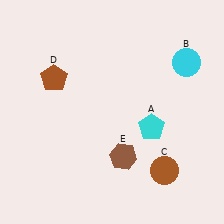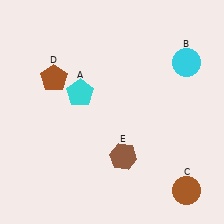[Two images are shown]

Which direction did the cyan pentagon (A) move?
The cyan pentagon (A) moved left.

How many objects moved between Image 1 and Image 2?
2 objects moved between the two images.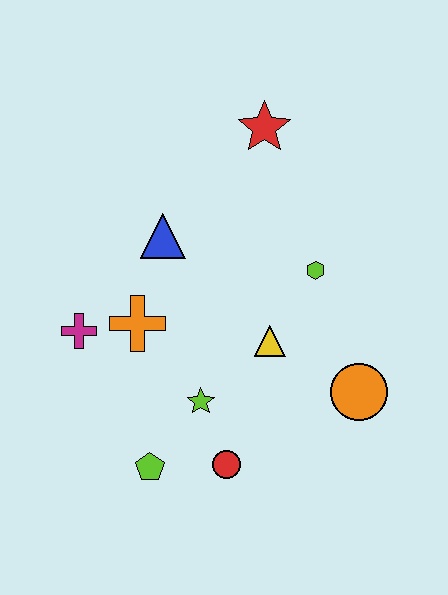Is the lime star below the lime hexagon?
Yes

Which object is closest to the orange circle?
The yellow triangle is closest to the orange circle.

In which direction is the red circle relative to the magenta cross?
The red circle is to the right of the magenta cross.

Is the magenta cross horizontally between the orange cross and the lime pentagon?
No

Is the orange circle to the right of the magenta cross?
Yes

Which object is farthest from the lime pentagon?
The red star is farthest from the lime pentagon.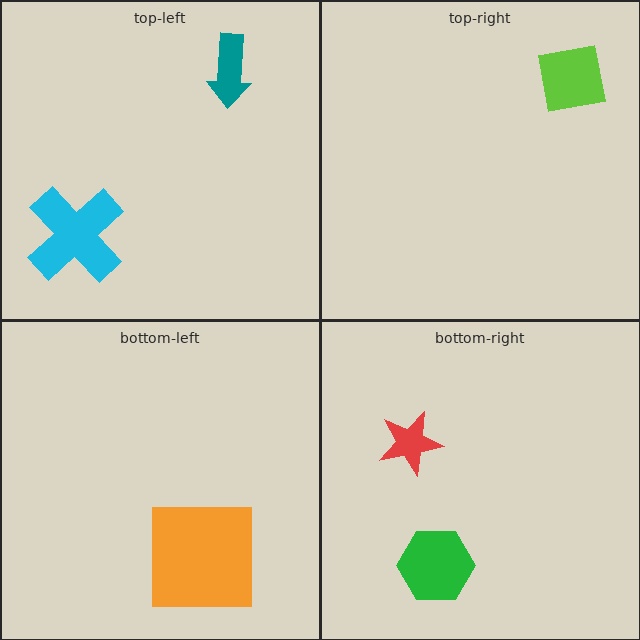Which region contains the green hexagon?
The bottom-right region.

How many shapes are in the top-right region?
1.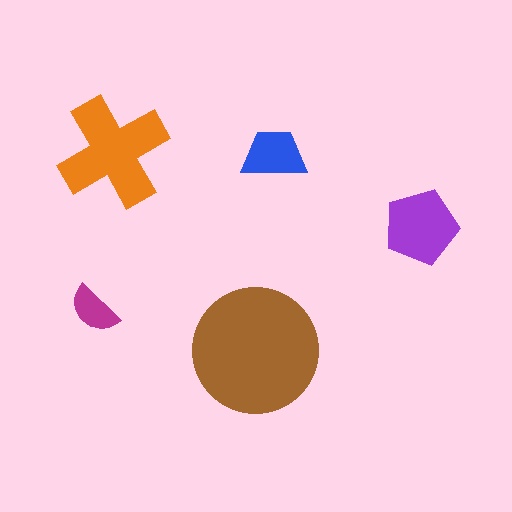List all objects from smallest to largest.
The magenta semicircle, the blue trapezoid, the purple pentagon, the orange cross, the brown circle.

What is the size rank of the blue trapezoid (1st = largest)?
4th.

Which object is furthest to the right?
The purple pentagon is rightmost.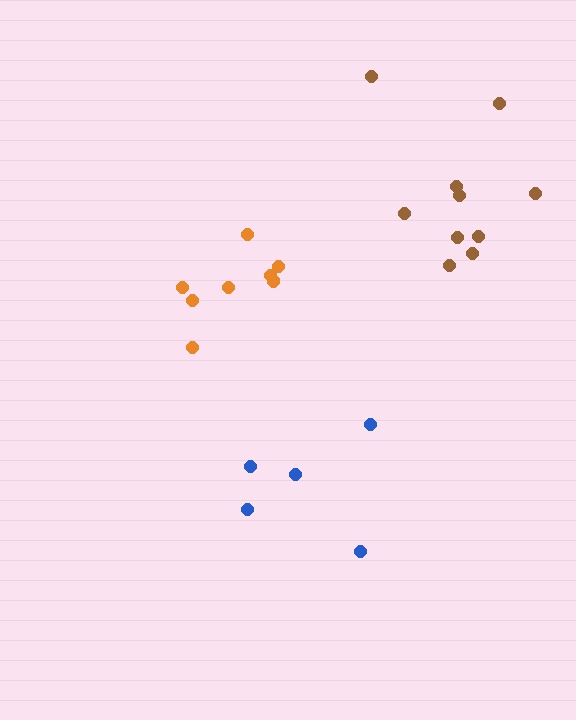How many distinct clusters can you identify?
There are 3 distinct clusters.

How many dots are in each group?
Group 1: 8 dots, Group 2: 10 dots, Group 3: 5 dots (23 total).